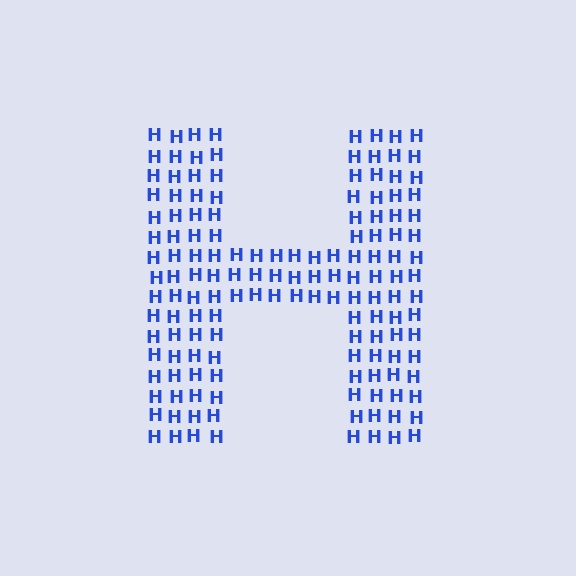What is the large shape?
The large shape is the letter H.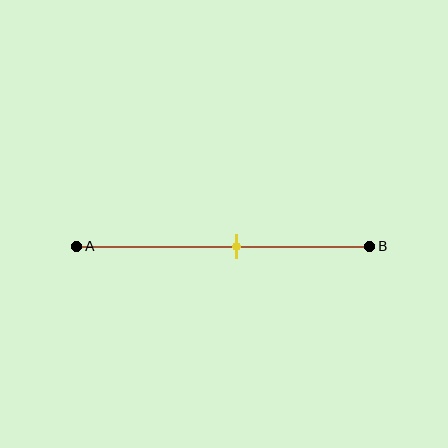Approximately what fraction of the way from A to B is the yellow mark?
The yellow mark is approximately 55% of the way from A to B.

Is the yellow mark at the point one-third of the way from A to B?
No, the mark is at about 55% from A, not at the 33% one-third point.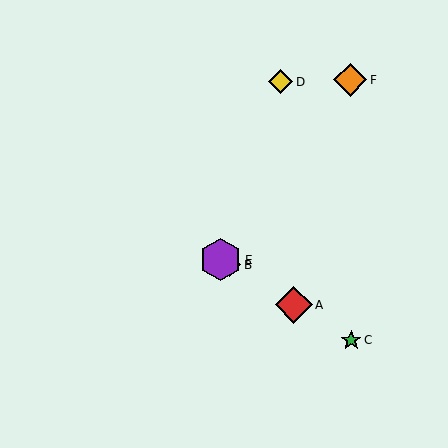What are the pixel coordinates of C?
Object C is at (351, 340).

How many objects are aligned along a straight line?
4 objects (A, B, C, E) are aligned along a straight line.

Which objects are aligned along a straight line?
Objects A, B, C, E are aligned along a straight line.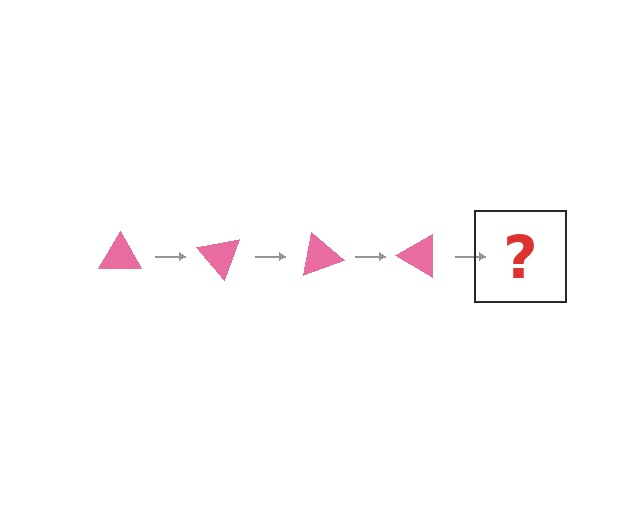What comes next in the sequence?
The next element should be a pink triangle rotated 200 degrees.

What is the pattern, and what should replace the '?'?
The pattern is that the triangle rotates 50 degrees each step. The '?' should be a pink triangle rotated 200 degrees.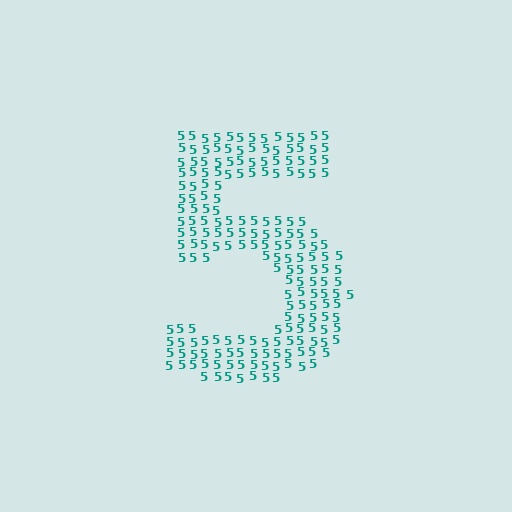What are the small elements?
The small elements are digit 5's.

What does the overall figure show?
The overall figure shows the digit 5.